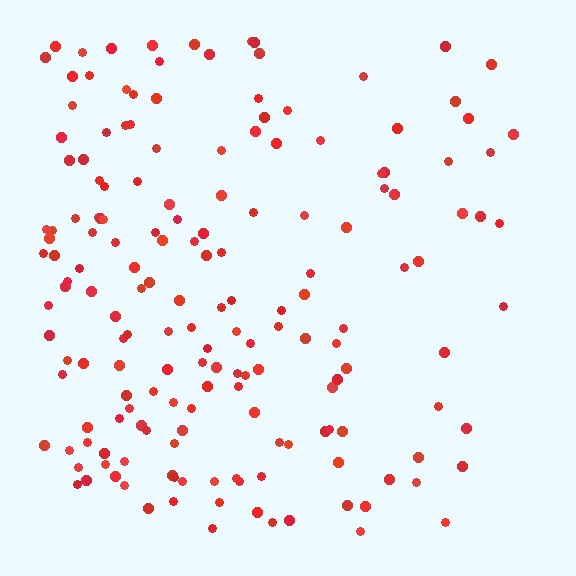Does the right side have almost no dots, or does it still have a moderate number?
Still a moderate number, just noticeably fewer than the left.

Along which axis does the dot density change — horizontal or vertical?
Horizontal.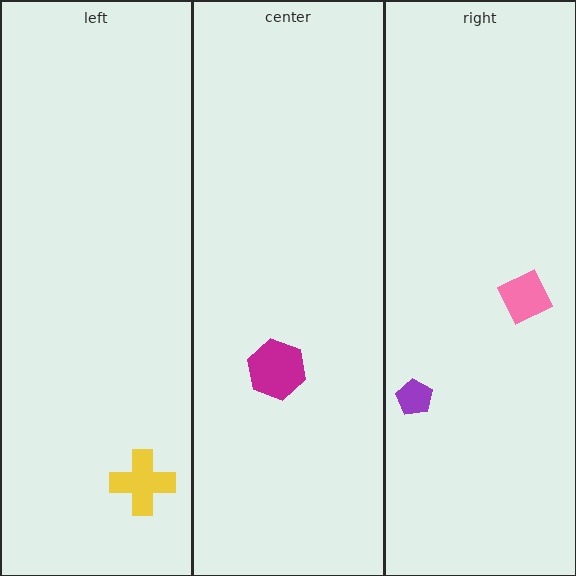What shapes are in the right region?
The pink square, the purple pentagon.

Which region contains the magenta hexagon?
The center region.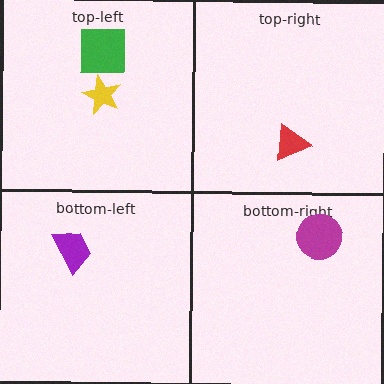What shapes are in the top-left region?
The yellow star, the green square.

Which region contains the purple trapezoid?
The bottom-left region.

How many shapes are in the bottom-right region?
1.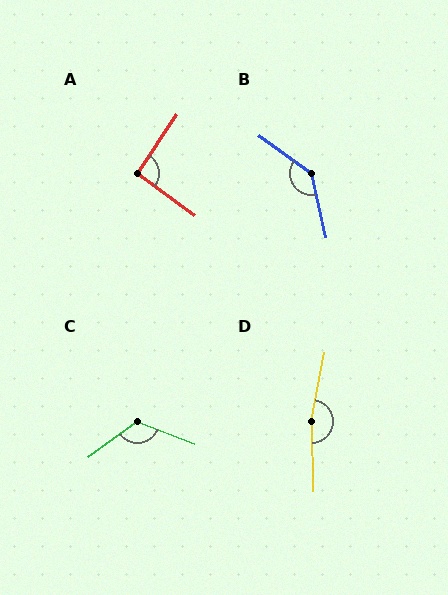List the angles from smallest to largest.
A (92°), C (123°), B (139°), D (168°).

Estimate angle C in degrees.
Approximately 123 degrees.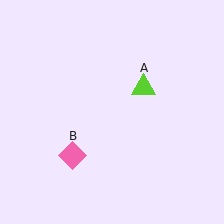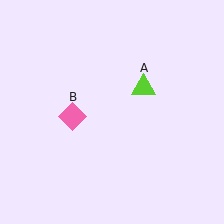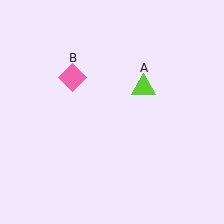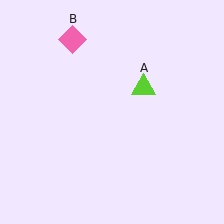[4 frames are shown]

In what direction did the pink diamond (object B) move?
The pink diamond (object B) moved up.